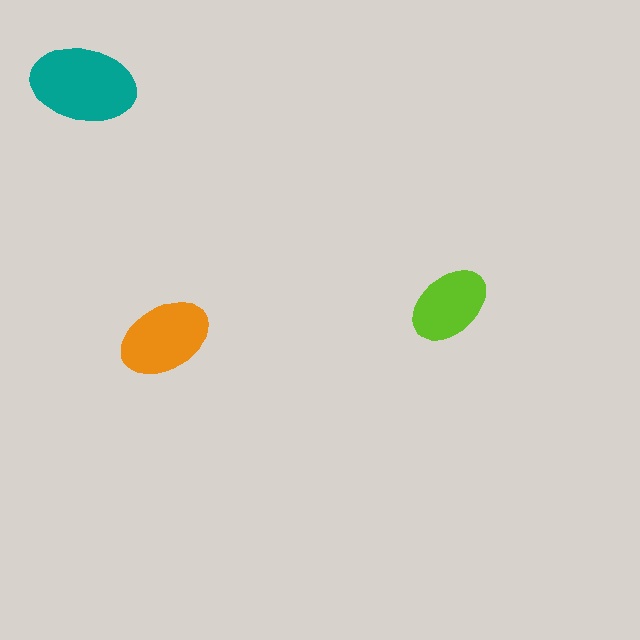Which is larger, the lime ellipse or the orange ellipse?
The orange one.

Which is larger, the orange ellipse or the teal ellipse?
The teal one.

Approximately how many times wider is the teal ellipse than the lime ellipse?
About 1.5 times wider.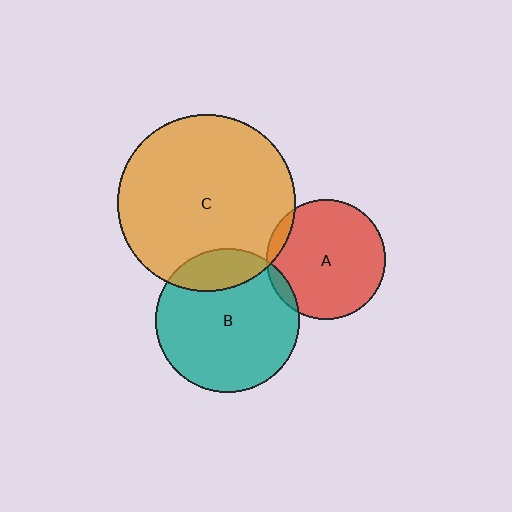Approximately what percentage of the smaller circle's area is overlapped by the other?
Approximately 20%.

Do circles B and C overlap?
Yes.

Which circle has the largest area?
Circle C (orange).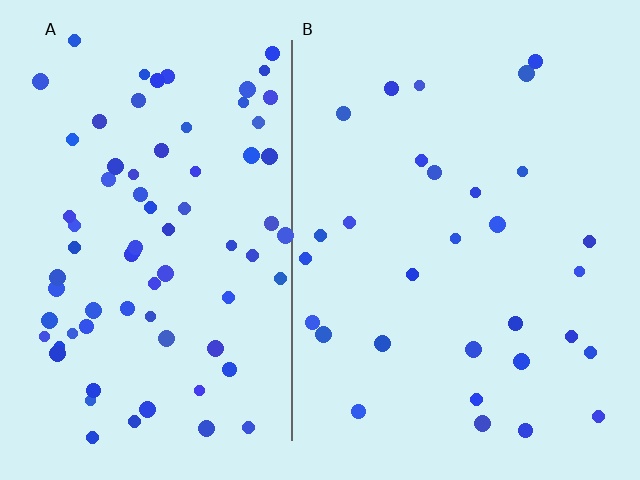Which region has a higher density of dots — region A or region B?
A (the left).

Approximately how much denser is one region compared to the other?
Approximately 2.5× — region A over region B.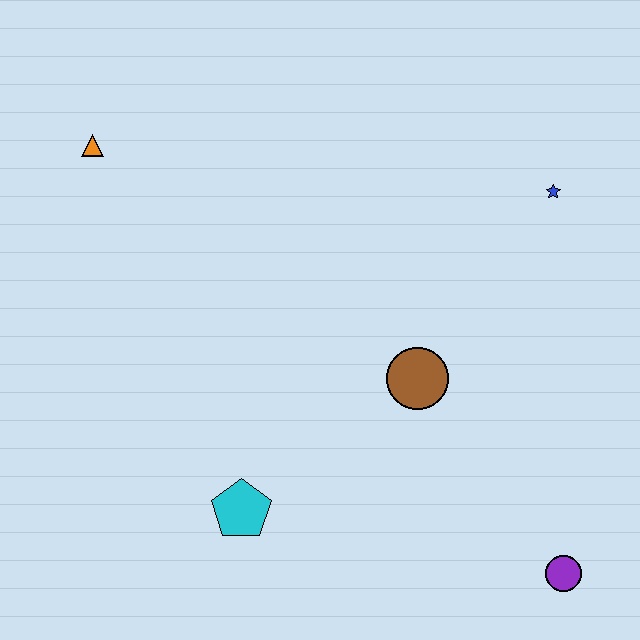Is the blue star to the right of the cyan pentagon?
Yes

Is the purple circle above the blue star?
No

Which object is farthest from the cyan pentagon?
The blue star is farthest from the cyan pentagon.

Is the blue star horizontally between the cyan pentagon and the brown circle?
No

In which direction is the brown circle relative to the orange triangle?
The brown circle is to the right of the orange triangle.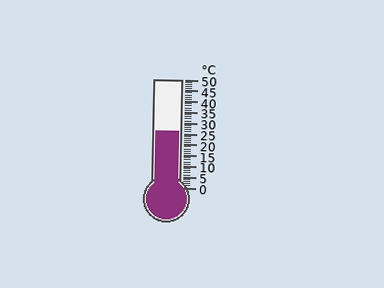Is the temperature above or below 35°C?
The temperature is below 35°C.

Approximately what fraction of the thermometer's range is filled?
The thermometer is filled to approximately 50% of its range.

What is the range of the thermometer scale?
The thermometer scale ranges from 0°C to 50°C.